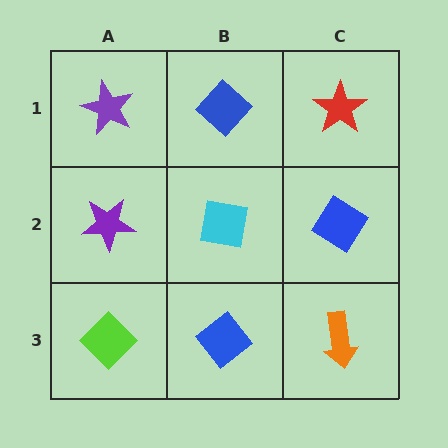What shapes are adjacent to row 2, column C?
A red star (row 1, column C), an orange arrow (row 3, column C), a cyan square (row 2, column B).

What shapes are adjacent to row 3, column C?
A blue diamond (row 2, column C), a blue diamond (row 3, column B).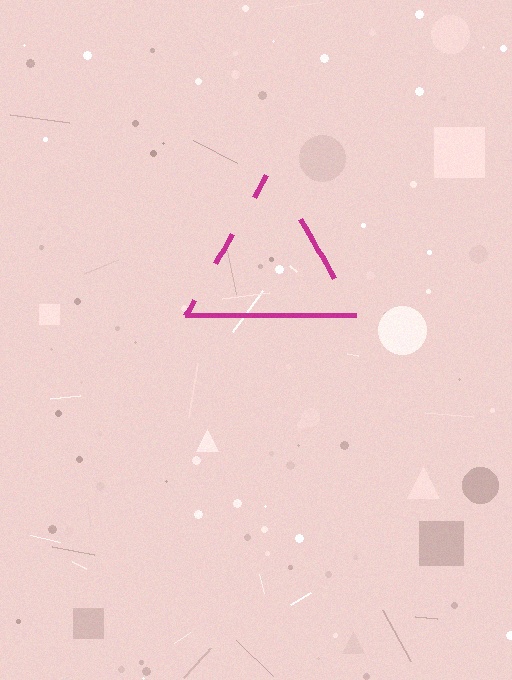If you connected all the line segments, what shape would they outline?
They would outline a triangle.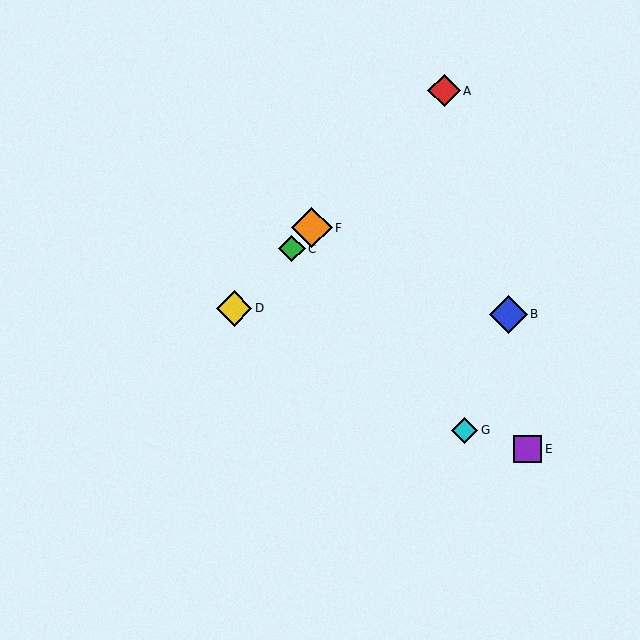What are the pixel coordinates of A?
Object A is at (444, 91).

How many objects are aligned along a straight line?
4 objects (A, C, D, F) are aligned along a straight line.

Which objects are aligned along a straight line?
Objects A, C, D, F are aligned along a straight line.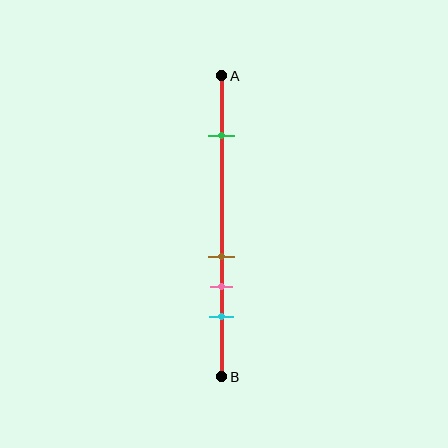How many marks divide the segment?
There are 4 marks dividing the segment.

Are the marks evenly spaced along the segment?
No, the marks are not evenly spaced.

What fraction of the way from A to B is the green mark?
The green mark is approximately 20% (0.2) of the way from A to B.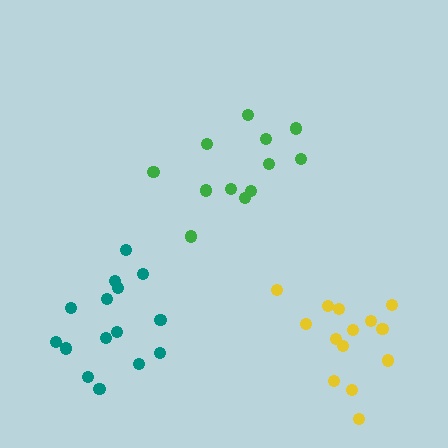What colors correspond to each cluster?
The clusters are colored: teal, green, yellow.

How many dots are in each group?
Group 1: 15 dots, Group 2: 12 dots, Group 3: 14 dots (41 total).